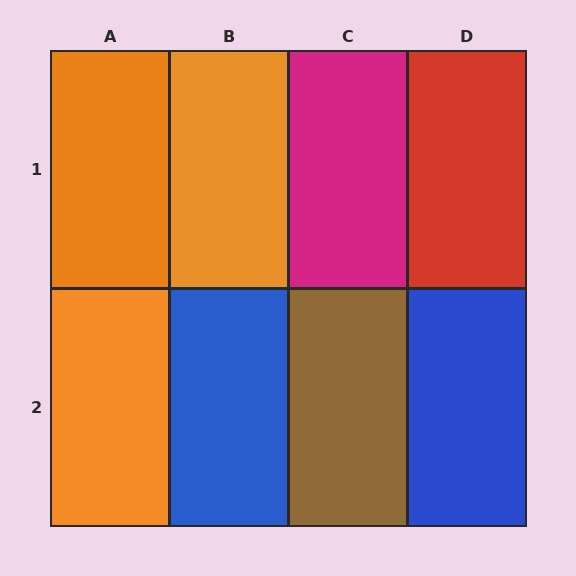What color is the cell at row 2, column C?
Brown.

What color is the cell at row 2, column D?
Blue.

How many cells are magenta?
1 cell is magenta.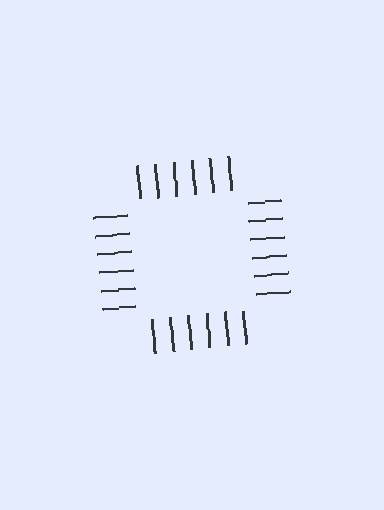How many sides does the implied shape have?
4 sides — the line-ends trace a square.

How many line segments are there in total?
24 — 6 along each of the 4 edges.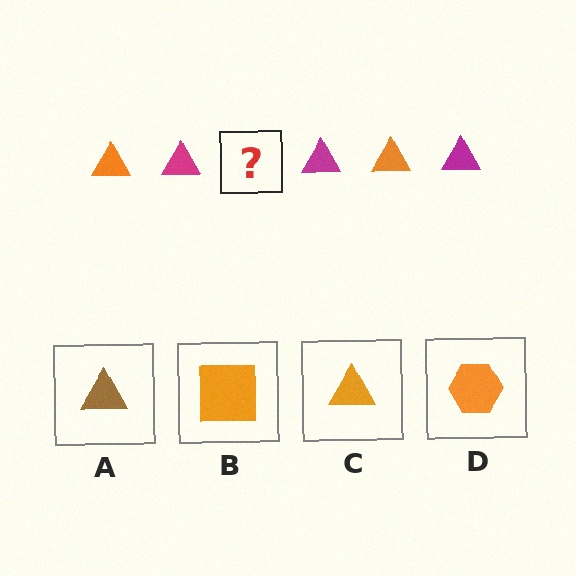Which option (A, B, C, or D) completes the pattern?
C.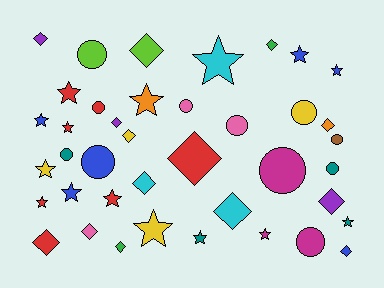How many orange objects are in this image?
There are 2 orange objects.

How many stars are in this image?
There are 15 stars.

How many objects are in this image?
There are 40 objects.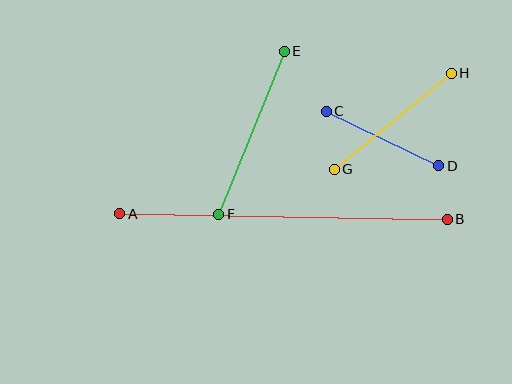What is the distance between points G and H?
The distance is approximately 151 pixels.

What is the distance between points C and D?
The distance is approximately 125 pixels.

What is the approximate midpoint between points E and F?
The midpoint is at approximately (251, 133) pixels.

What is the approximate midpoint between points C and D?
The midpoint is at approximately (382, 139) pixels.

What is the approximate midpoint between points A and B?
The midpoint is at approximately (283, 216) pixels.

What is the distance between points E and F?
The distance is approximately 175 pixels.